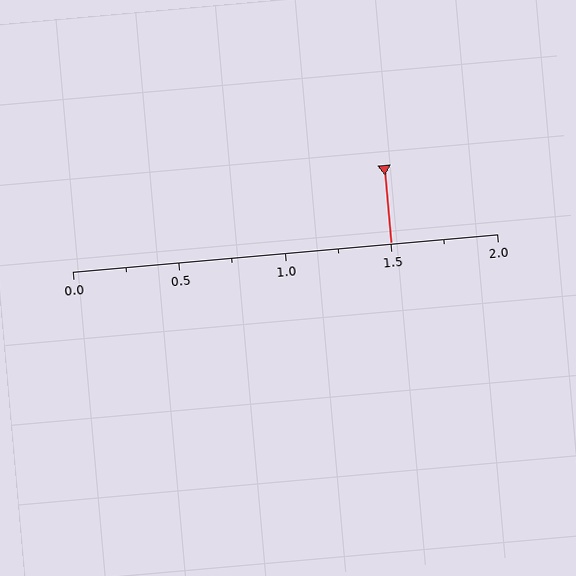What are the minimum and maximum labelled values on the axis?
The axis runs from 0.0 to 2.0.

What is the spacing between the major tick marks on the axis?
The major ticks are spaced 0.5 apart.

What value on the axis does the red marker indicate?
The marker indicates approximately 1.5.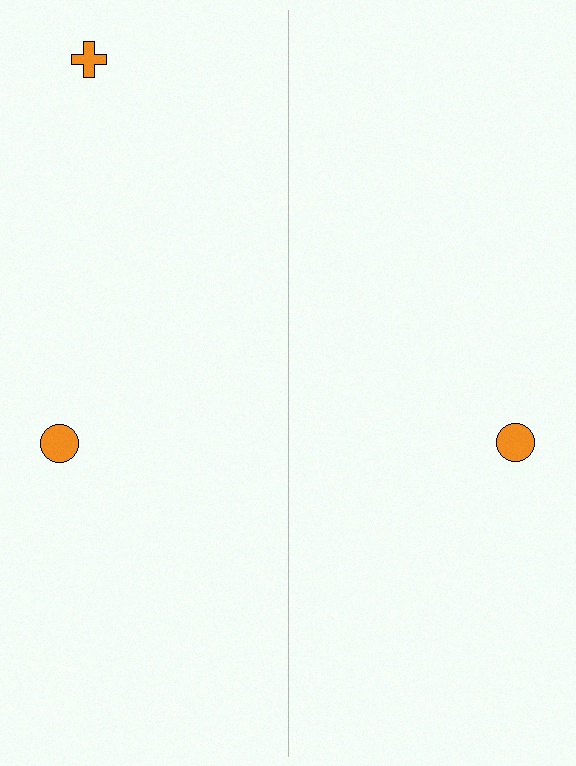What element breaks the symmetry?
A orange cross is missing from the right side.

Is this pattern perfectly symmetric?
No, the pattern is not perfectly symmetric. A orange cross is missing from the right side.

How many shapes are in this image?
There are 3 shapes in this image.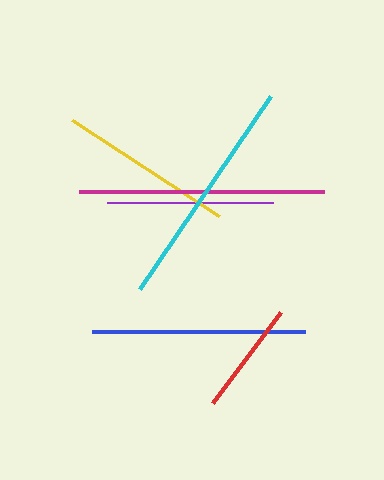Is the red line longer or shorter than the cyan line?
The cyan line is longer than the red line.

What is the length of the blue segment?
The blue segment is approximately 213 pixels long.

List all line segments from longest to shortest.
From longest to shortest: magenta, cyan, blue, yellow, purple, red.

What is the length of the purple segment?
The purple segment is approximately 165 pixels long.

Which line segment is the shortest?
The red line is the shortest at approximately 114 pixels.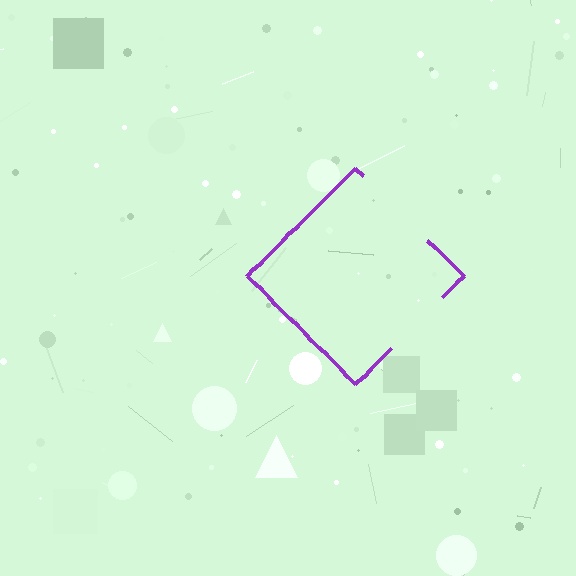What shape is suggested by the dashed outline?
The dashed outline suggests a diamond.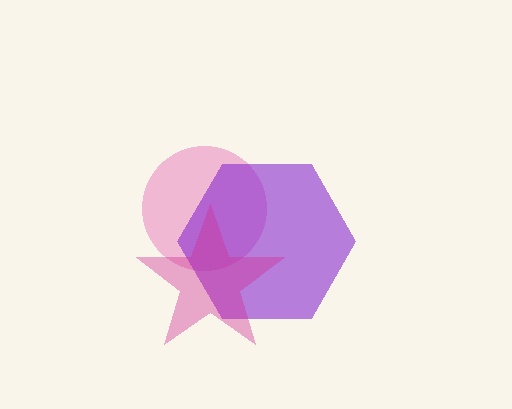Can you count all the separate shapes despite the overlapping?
Yes, there are 3 separate shapes.